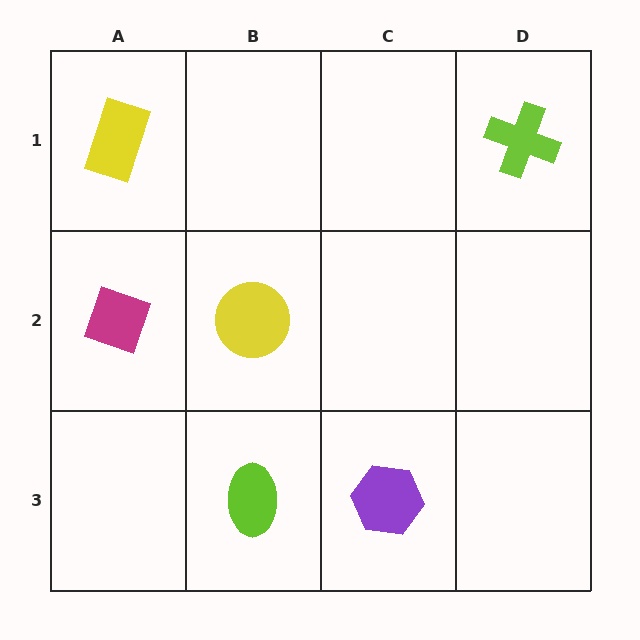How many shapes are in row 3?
2 shapes.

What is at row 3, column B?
A lime ellipse.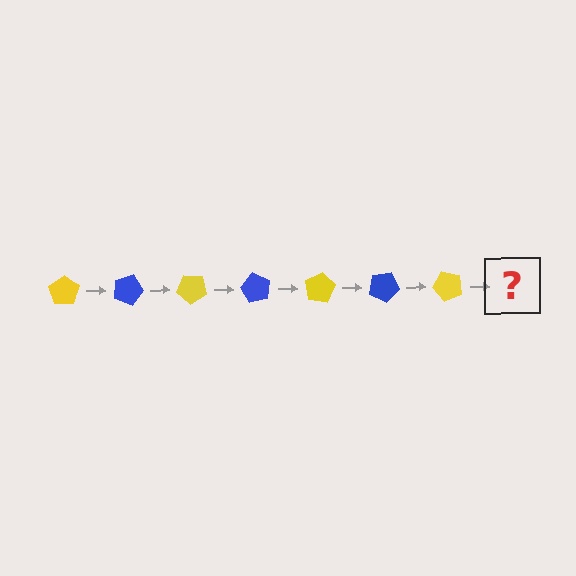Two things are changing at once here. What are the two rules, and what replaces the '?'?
The two rules are that it rotates 20 degrees each step and the color cycles through yellow and blue. The '?' should be a blue pentagon, rotated 140 degrees from the start.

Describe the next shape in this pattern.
It should be a blue pentagon, rotated 140 degrees from the start.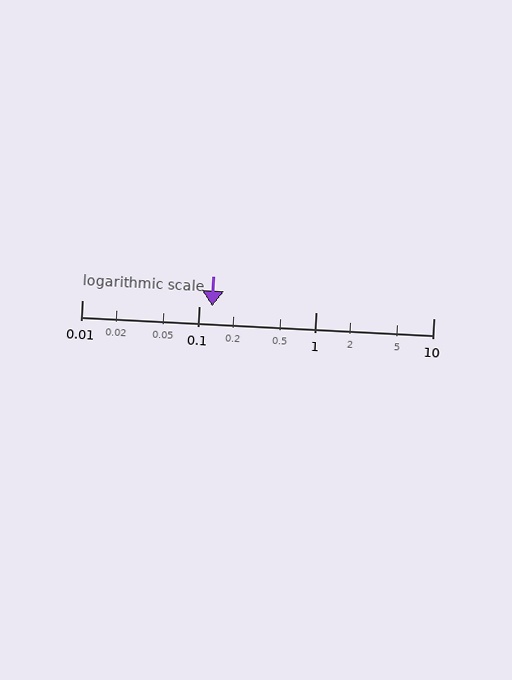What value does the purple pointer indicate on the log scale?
The pointer indicates approximately 0.13.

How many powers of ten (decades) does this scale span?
The scale spans 3 decades, from 0.01 to 10.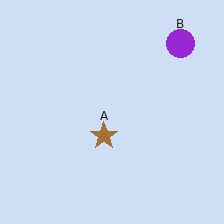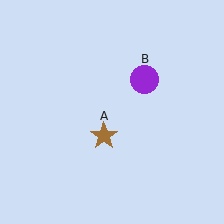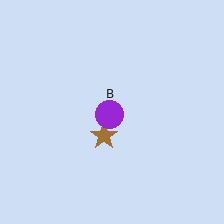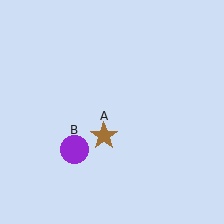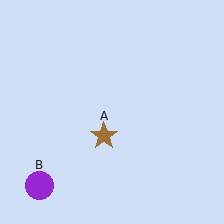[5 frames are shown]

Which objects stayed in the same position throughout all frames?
Brown star (object A) remained stationary.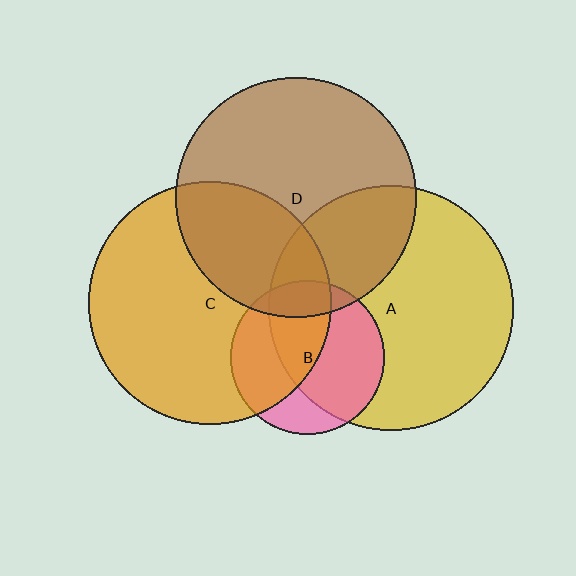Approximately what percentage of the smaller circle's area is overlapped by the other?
Approximately 15%.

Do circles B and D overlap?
Yes.